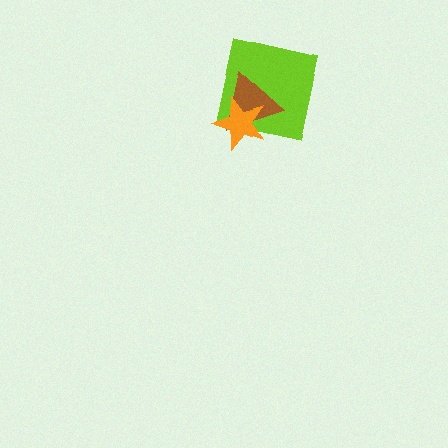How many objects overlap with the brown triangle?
2 objects overlap with the brown triangle.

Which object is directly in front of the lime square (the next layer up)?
The brown triangle is directly in front of the lime square.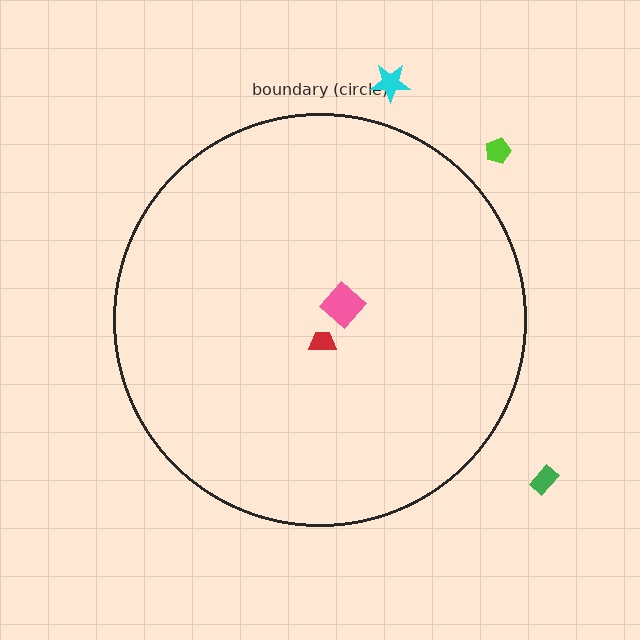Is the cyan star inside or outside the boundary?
Outside.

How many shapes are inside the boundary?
2 inside, 3 outside.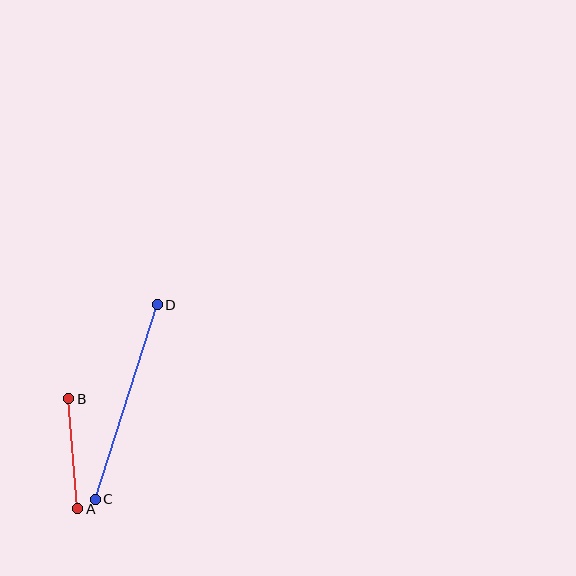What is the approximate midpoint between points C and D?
The midpoint is at approximately (126, 402) pixels.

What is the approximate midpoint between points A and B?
The midpoint is at approximately (73, 454) pixels.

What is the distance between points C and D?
The distance is approximately 204 pixels.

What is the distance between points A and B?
The distance is approximately 110 pixels.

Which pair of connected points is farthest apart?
Points C and D are farthest apart.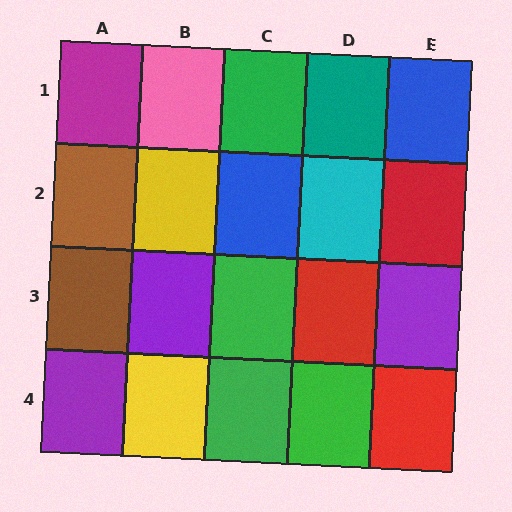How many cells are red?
3 cells are red.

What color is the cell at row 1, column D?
Teal.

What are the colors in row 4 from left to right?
Purple, yellow, green, green, red.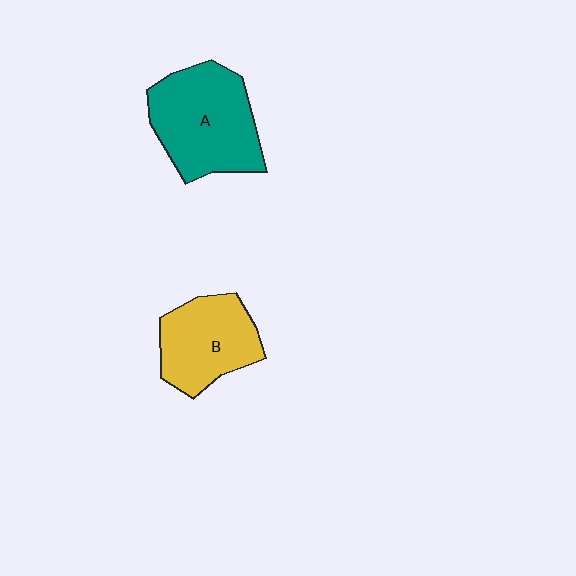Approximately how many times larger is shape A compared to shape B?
Approximately 1.3 times.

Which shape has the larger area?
Shape A (teal).